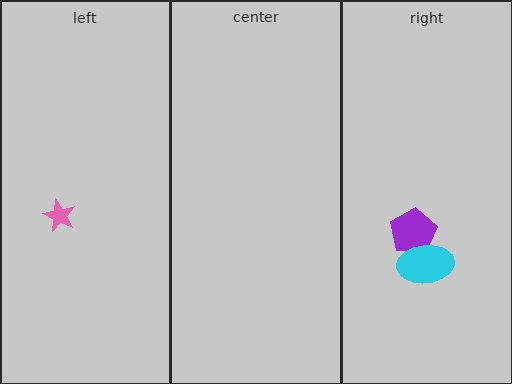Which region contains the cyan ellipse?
The right region.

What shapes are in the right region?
The purple pentagon, the cyan ellipse.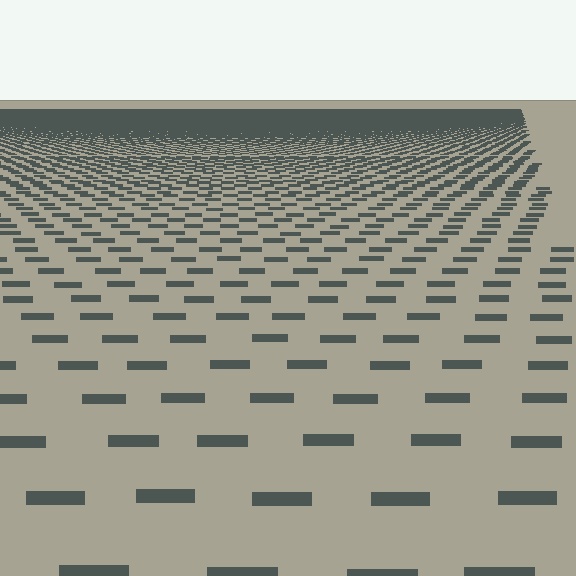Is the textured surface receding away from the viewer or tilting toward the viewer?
The surface is receding away from the viewer. Texture elements get smaller and denser toward the top.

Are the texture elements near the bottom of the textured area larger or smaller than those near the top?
Larger. Near the bottom, elements are closer to the viewer and appear at a bigger on-screen size.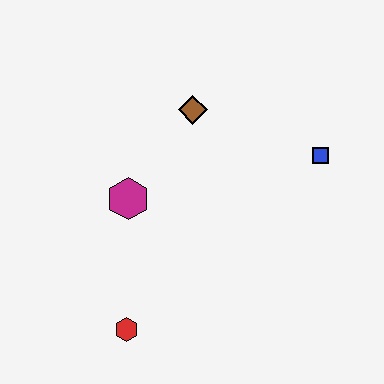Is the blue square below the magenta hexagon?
No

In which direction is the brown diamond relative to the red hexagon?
The brown diamond is above the red hexagon.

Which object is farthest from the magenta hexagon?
The blue square is farthest from the magenta hexagon.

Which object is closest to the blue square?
The brown diamond is closest to the blue square.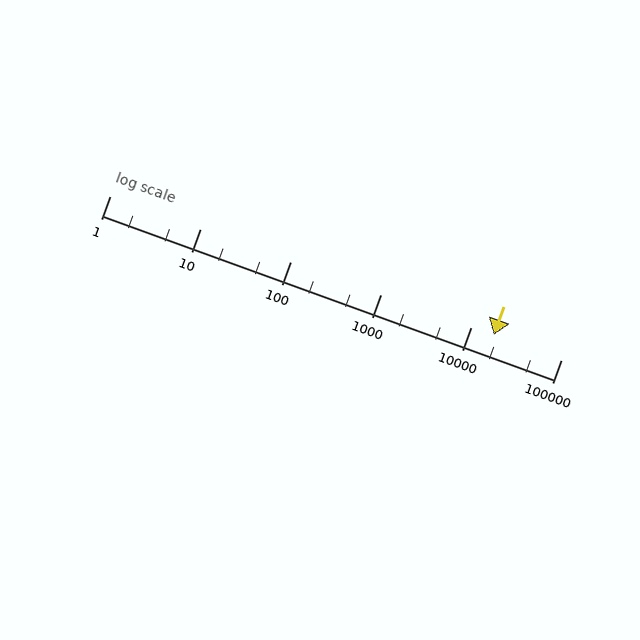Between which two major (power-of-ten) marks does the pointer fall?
The pointer is between 10000 and 100000.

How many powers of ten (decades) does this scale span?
The scale spans 5 decades, from 1 to 100000.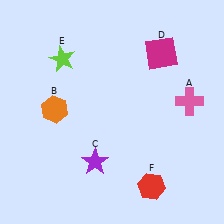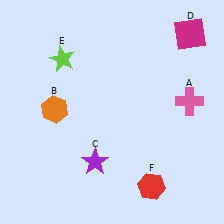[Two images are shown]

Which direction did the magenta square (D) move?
The magenta square (D) moved right.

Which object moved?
The magenta square (D) moved right.